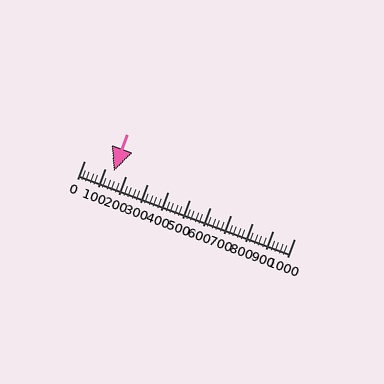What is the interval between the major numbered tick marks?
The major tick marks are spaced 100 units apart.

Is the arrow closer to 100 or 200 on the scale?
The arrow is closer to 100.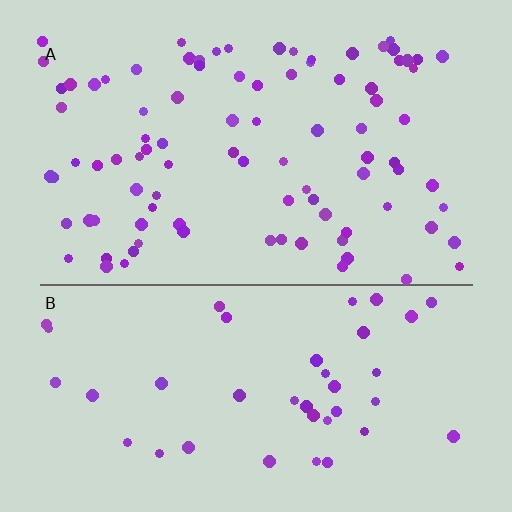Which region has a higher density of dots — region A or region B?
A (the top).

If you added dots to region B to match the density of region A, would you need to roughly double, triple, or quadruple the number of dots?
Approximately double.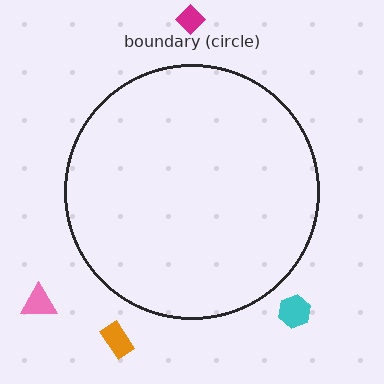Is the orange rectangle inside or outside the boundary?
Outside.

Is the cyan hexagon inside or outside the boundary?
Outside.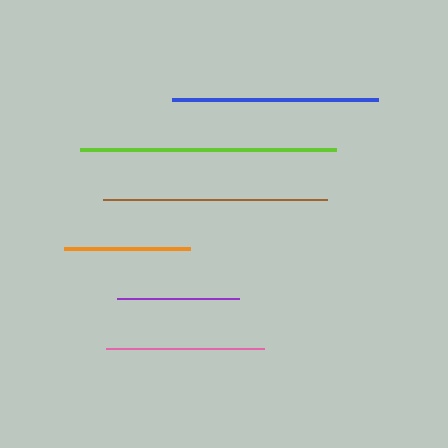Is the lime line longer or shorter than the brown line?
The lime line is longer than the brown line.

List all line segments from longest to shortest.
From longest to shortest: lime, brown, blue, pink, orange, purple.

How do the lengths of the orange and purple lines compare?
The orange and purple lines are approximately the same length.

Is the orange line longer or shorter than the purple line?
The orange line is longer than the purple line.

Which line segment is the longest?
The lime line is the longest at approximately 256 pixels.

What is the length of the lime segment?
The lime segment is approximately 256 pixels long.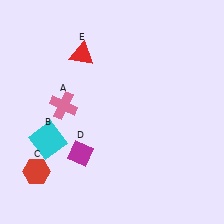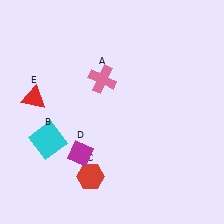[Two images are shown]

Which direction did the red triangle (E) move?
The red triangle (E) moved left.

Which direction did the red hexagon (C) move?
The red hexagon (C) moved right.